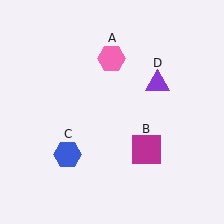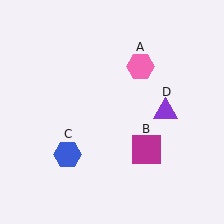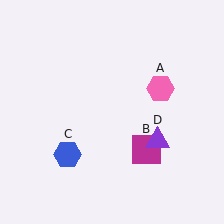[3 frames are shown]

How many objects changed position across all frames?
2 objects changed position: pink hexagon (object A), purple triangle (object D).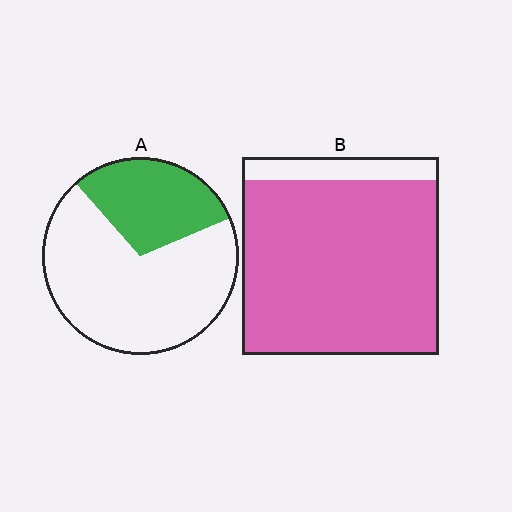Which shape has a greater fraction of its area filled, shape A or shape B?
Shape B.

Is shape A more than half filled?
No.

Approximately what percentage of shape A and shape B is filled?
A is approximately 30% and B is approximately 90%.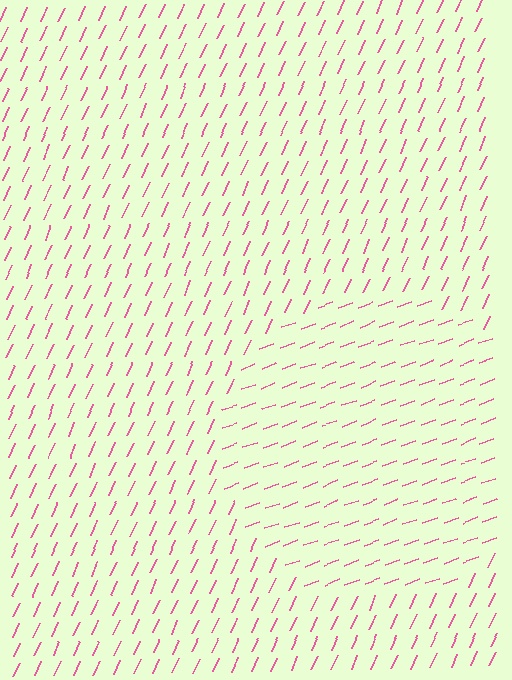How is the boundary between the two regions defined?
The boundary is defined purely by a change in line orientation (approximately 45 degrees difference). All lines are the same color and thickness.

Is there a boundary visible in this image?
Yes, there is a texture boundary formed by a change in line orientation.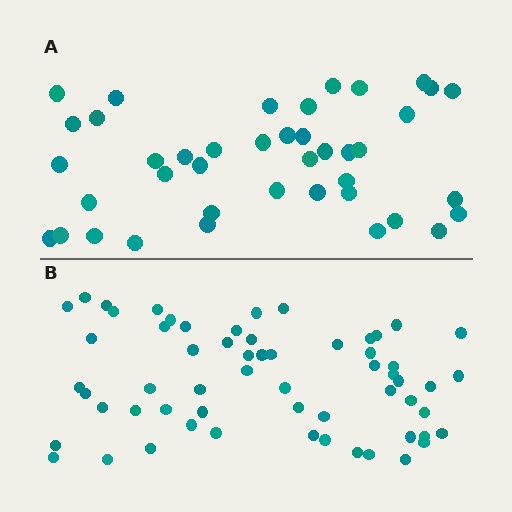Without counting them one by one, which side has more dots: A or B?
Region B (the bottom region) has more dots.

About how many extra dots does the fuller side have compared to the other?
Region B has approximately 20 more dots than region A.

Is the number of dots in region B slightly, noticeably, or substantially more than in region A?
Region B has substantially more. The ratio is roughly 1.5 to 1.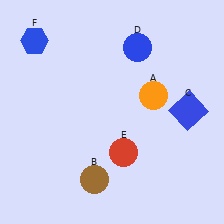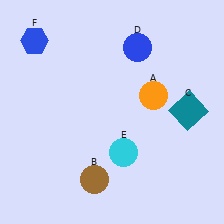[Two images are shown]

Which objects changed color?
C changed from blue to teal. E changed from red to cyan.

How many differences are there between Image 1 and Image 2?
There are 2 differences between the two images.